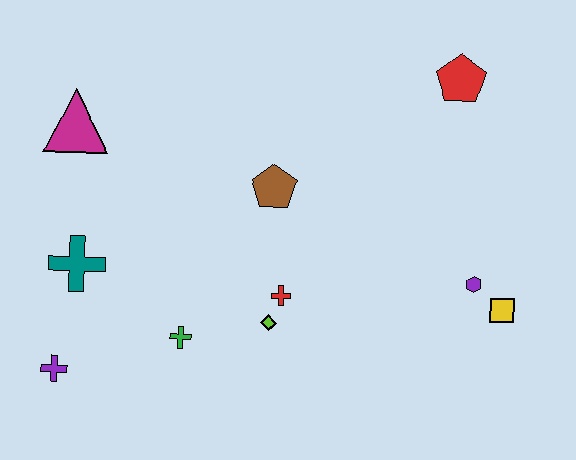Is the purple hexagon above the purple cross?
Yes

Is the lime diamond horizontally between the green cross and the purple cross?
No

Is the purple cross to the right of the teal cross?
No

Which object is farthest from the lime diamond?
The red pentagon is farthest from the lime diamond.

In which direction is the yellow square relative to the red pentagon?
The yellow square is below the red pentagon.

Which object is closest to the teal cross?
The purple cross is closest to the teal cross.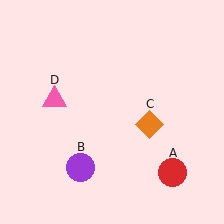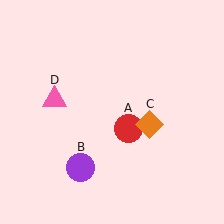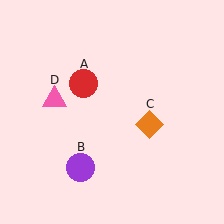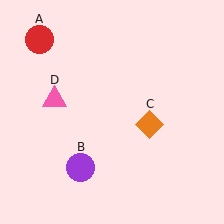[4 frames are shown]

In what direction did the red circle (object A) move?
The red circle (object A) moved up and to the left.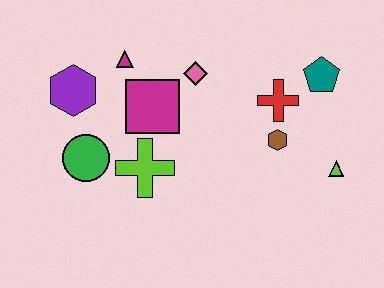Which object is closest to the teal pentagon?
The red cross is closest to the teal pentagon.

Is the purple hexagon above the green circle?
Yes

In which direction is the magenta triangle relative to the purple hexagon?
The magenta triangle is to the right of the purple hexagon.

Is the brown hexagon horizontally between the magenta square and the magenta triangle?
No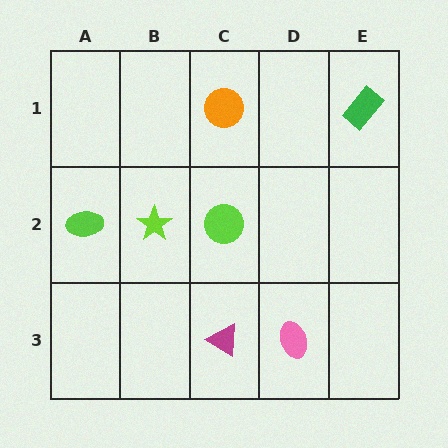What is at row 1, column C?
An orange circle.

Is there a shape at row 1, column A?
No, that cell is empty.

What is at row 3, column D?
A pink ellipse.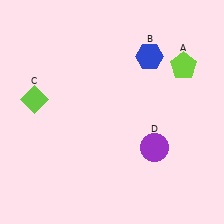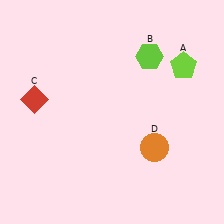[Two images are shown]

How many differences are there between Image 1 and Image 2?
There are 3 differences between the two images.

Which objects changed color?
B changed from blue to lime. C changed from lime to red. D changed from purple to orange.